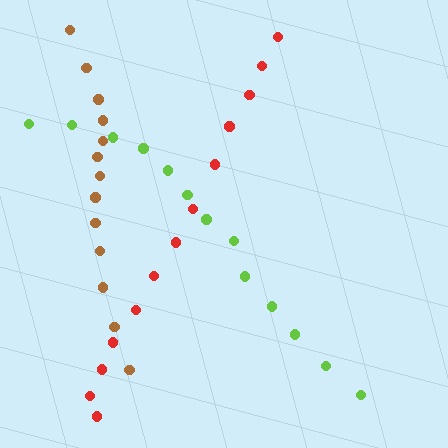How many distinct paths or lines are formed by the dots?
There are 3 distinct paths.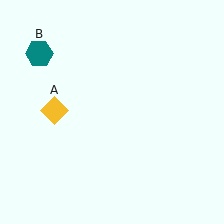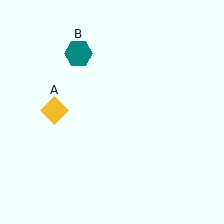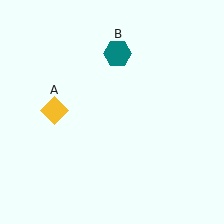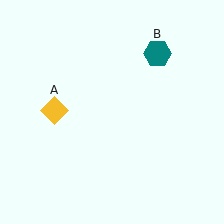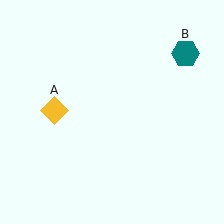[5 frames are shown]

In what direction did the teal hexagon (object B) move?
The teal hexagon (object B) moved right.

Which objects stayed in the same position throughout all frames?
Yellow diamond (object A) remained stationary.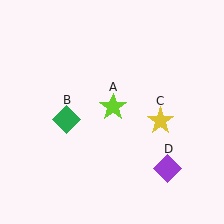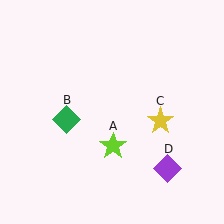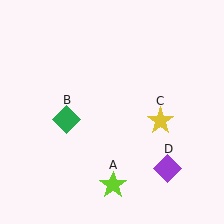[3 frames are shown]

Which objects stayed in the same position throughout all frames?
Green diamond (object B) and yellow star (object C) and purple diamond (object D) remained stationary.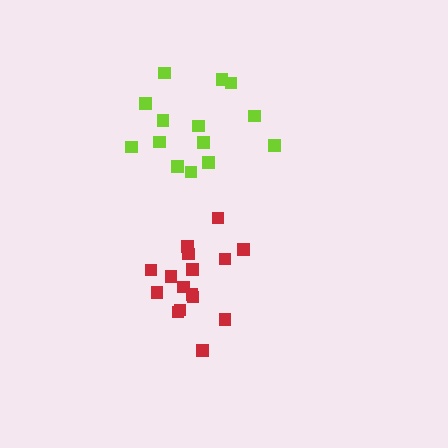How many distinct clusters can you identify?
There are 2 distinct clusters.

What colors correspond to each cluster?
The clusters are colored: red, lime.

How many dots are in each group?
Group 1: 16 dots, Group 2: 14 dots (30 total).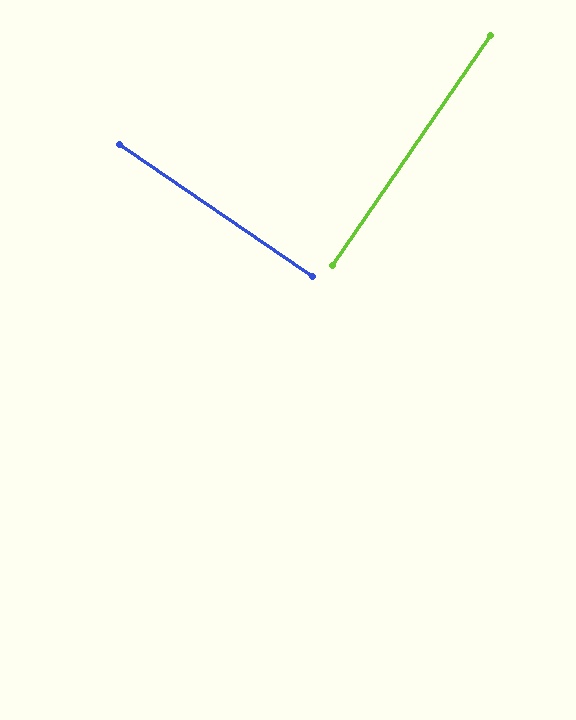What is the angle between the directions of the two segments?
Approximately 90 degrees.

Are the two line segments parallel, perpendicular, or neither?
Perpendicular — they meet at approximately 90°.